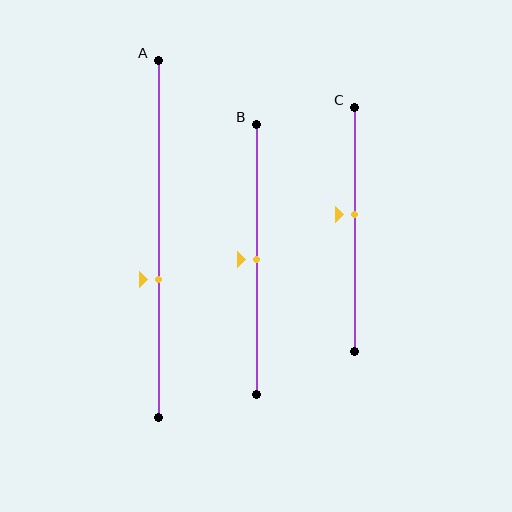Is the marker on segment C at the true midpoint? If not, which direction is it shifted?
No, the marker on segment C is shifted upward by about 6% of the segment length.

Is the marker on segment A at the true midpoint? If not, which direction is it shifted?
No, the marker on segment A is shifted downward by about 11% of the segment length.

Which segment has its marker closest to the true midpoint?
Segment B has its marker closest to the true midpoint.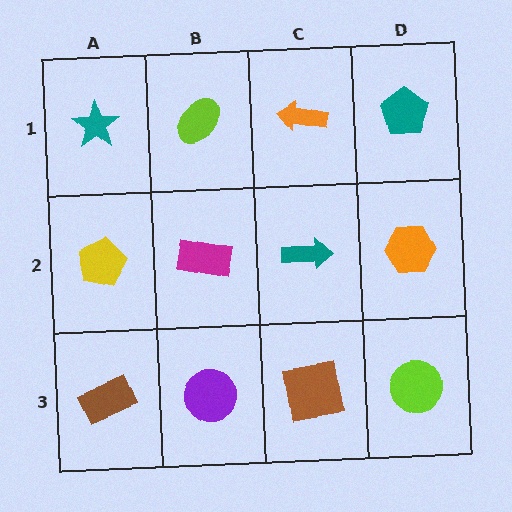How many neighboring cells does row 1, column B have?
3.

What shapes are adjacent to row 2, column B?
A lime ellipse (row 1, column B), a purple circle (row 3, column B), a yellow pentagon (row 2, column A), a teal arrow (row 2, column C).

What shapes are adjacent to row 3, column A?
A yellow pentagon (row 2, column A), a purple circle (row 3, column B).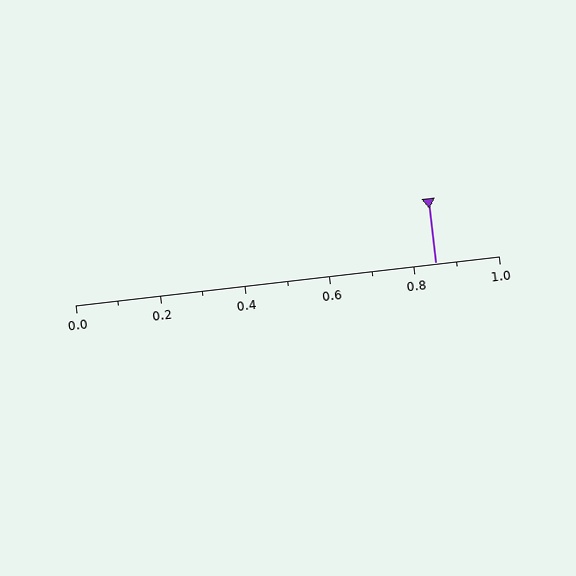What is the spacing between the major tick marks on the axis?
The major ticks are spaced 0.2 apart.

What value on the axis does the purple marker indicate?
The marker indicates approximately 0.85.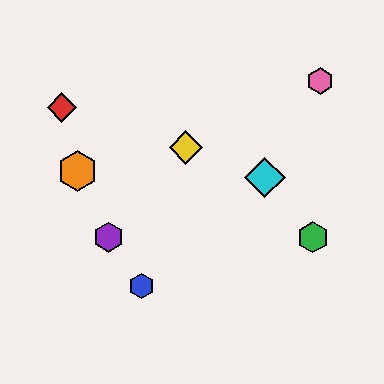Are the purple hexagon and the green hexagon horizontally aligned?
Yes, both are at y≈237.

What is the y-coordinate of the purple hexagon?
The purple hexagon is at y≈237.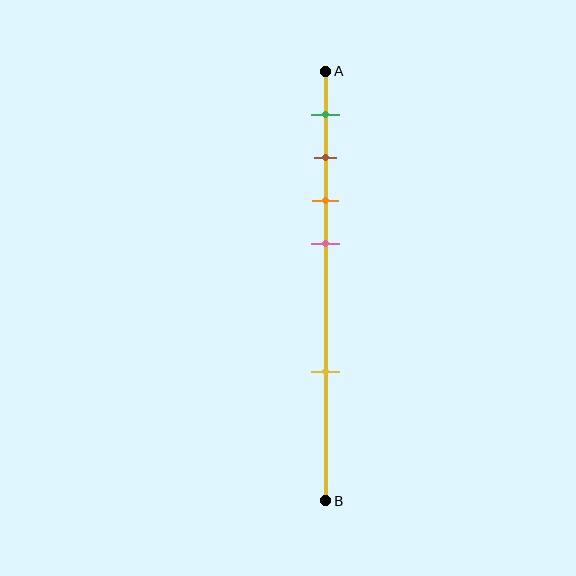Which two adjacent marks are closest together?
The brown and orange marks are the closest adjacent pair.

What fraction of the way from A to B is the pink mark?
The pink mark is approximately 40% (0.4) of the way from A to B.